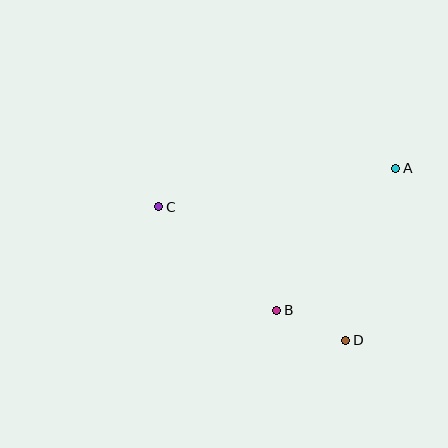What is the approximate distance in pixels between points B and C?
The distance between B and C is approximately 157 pixels.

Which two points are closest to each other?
Points B and D are closest to each other.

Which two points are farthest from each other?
Points A and C are farthest from each other.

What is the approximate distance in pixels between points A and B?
The distance between A and B is approximately 185 pixels.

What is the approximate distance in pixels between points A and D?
The distance between A and D is approximately 179 pixels.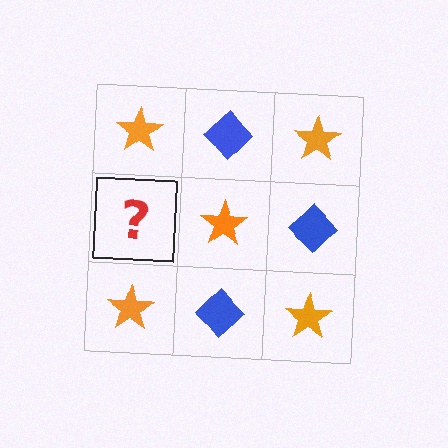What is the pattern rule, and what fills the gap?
The rule is that it alternates orange star and blue diamond in a checkerboard pattern. The gap should be filled with a blue diamond.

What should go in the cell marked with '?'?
The missing cell should contain a blue diamond.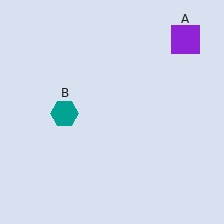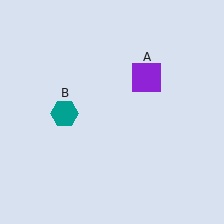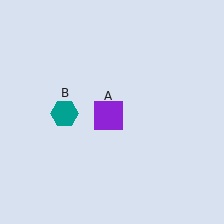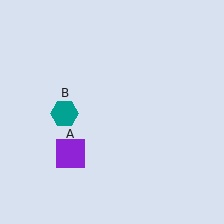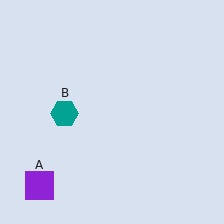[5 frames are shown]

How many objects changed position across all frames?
1 object changed position: purple square (object A).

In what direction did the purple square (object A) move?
The purple square (object A) moved down and to the left.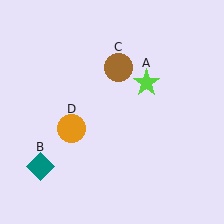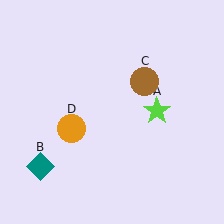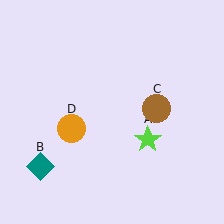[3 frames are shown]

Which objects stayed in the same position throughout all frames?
Teal diamond (object B) and orange circle (object D) remained stationary.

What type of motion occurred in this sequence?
The lime star (object A), brown circle (object C) rotated clockwise around the center of the scene.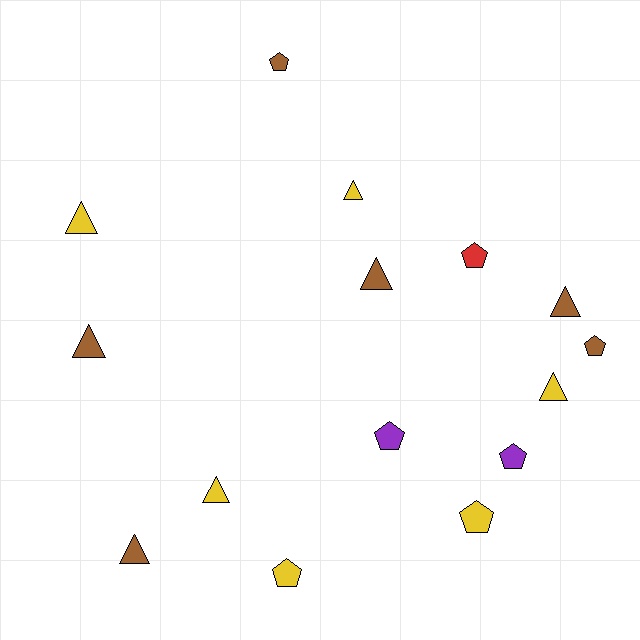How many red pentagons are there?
There is 1 red pentagon.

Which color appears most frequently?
Yellow, with 6 objects.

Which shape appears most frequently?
Triangle, with 8 objects.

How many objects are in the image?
There are 15 objects.